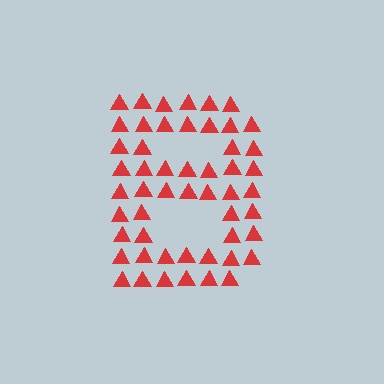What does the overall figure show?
The overall figure shows the letter B.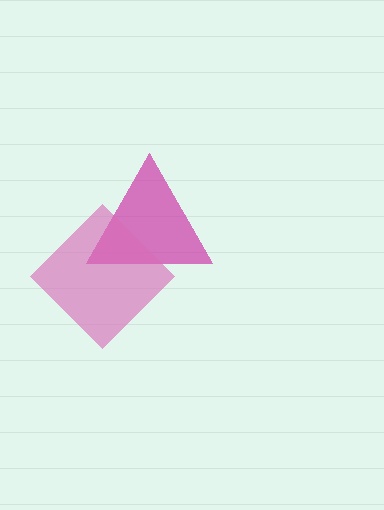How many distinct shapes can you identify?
There are 2 distinct shapes: a magenta triangle, a pink diamond.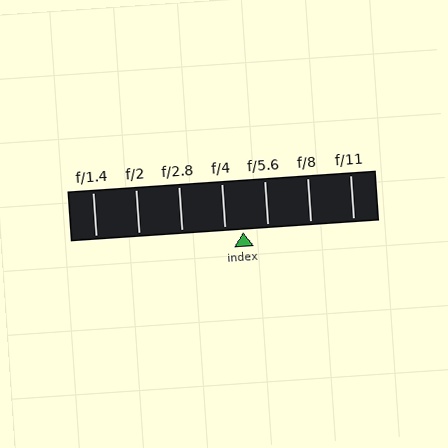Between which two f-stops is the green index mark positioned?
The index mark is between f/4 and f/5.6.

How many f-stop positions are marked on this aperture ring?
There are 7 f-stop positions marked.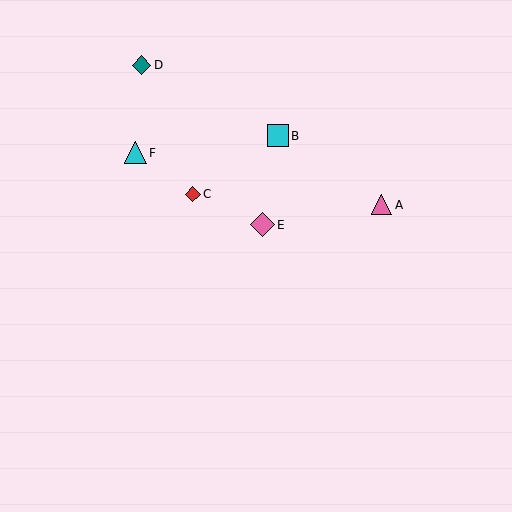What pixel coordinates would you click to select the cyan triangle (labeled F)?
Click at (135, 153) to select the cyan triangle F.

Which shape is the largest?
The pink diamond (labeled E) is the largest.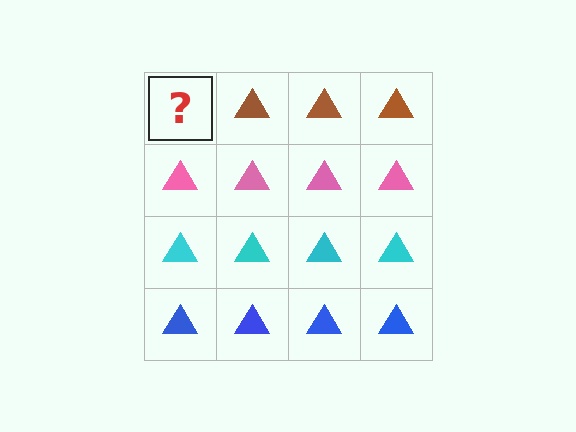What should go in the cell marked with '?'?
The missing cell should contain a brown triangle.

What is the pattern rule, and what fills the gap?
The rule is that each row has a consistent color. The gap should be filled with a brown triangle.